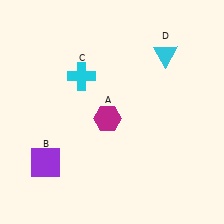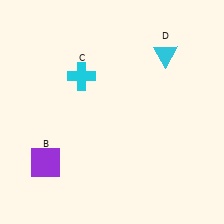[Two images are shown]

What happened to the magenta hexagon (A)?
The magenta hexagon (A) was removed in Image 2. It was in the bottom-left area of Image 1.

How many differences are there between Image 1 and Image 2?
There is 1 difference between the two images.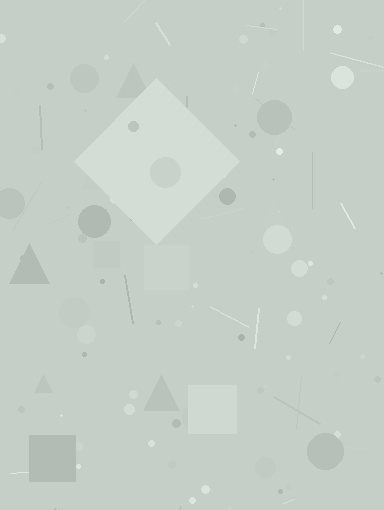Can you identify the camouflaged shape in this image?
The camouflaged shape is a diamond.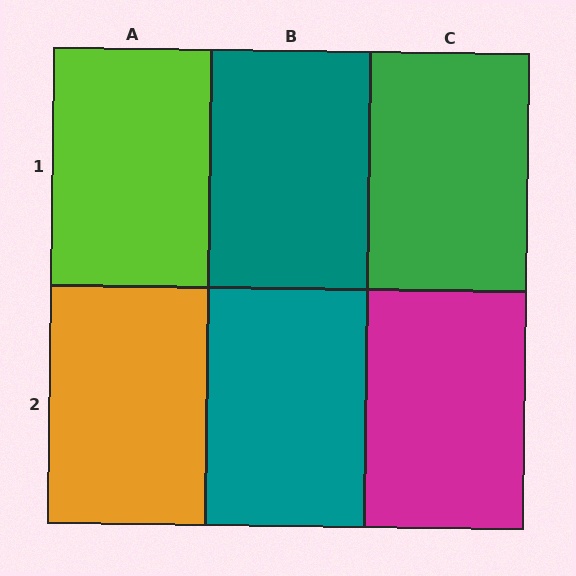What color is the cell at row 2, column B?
Teal.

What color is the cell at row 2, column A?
Orange.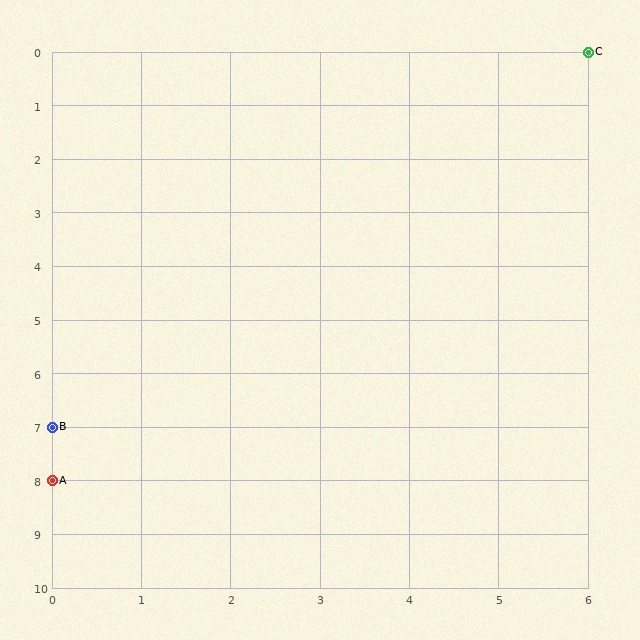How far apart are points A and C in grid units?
Points A and C are 6 columns and 8 rows apart (about 10.0 grid units diagonally).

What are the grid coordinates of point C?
Point C is at grid coordinates (6, 0).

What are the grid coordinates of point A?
Point A is at grid coordinates (0, 8).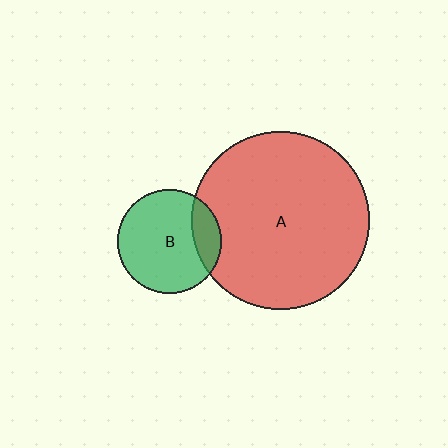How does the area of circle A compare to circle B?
Approximately 2.9 times.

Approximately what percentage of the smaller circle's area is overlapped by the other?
Approximately 20%.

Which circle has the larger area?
Circle A (red).